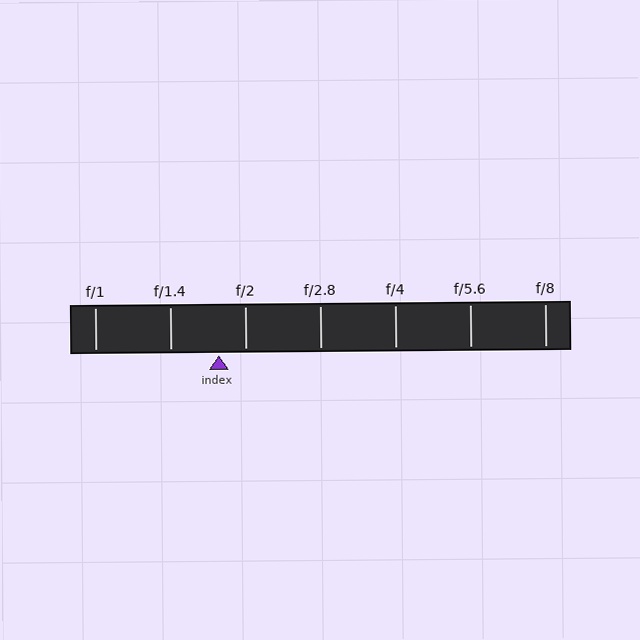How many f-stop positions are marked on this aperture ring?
There are 7 f-stop positions marked.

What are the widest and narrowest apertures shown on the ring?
The widest aperture shown is f/1 and the narrowest is f/8.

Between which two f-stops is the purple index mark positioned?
The index mark is between f/1.4 and f/2.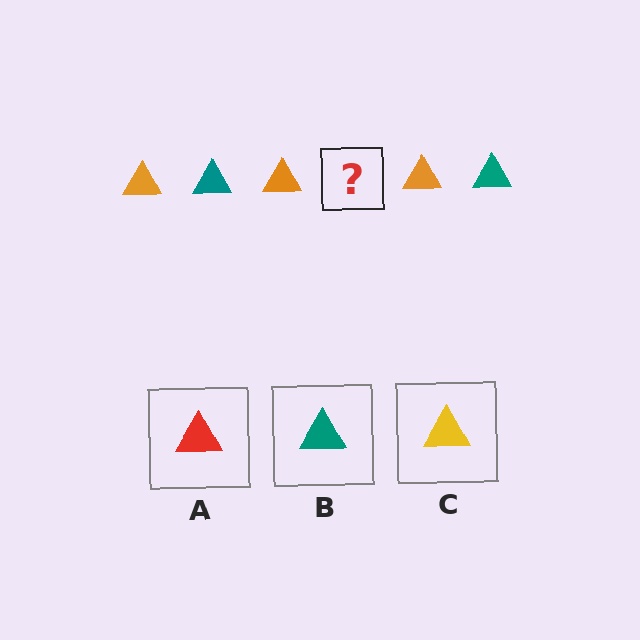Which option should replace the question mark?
Option B.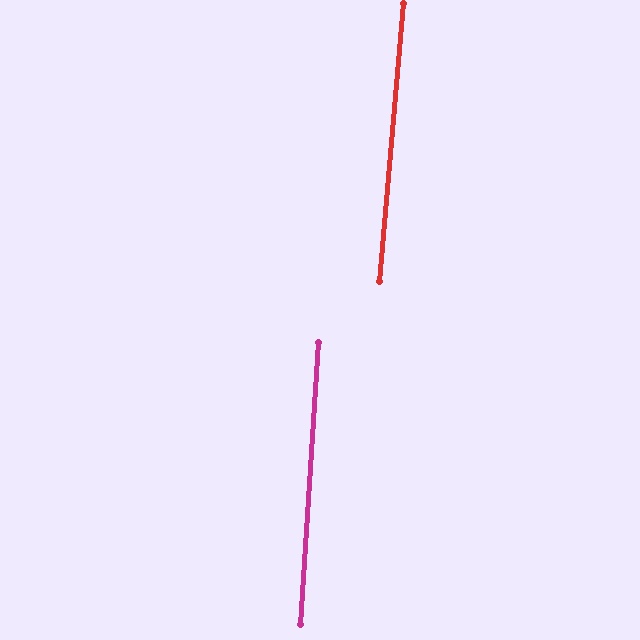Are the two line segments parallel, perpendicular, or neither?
Parallel — their directions differ by only 1.3°.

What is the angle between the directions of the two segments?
Approximately 1 degree.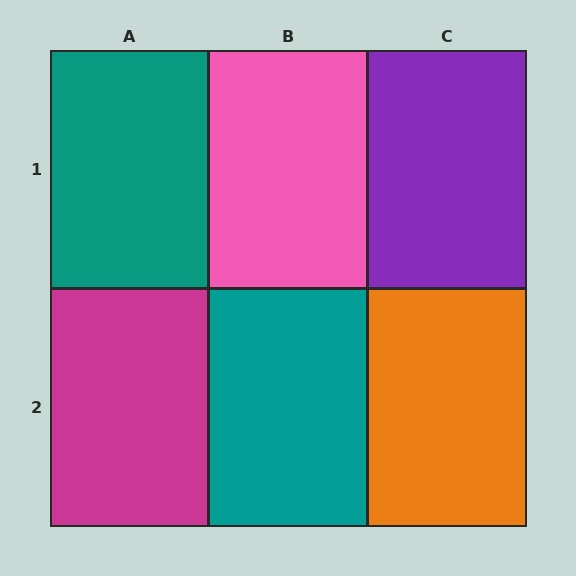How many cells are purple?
1 cell is purple.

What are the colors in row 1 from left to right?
Teal, pink, purple.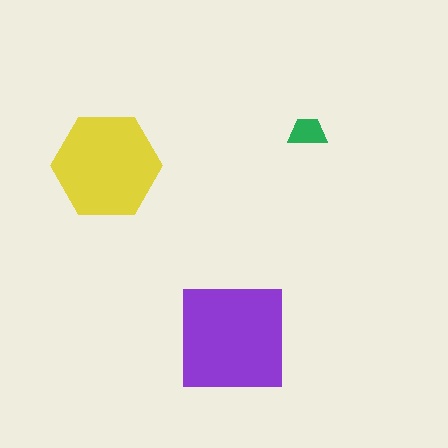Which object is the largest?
The purple square.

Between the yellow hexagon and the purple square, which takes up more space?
The purple square.